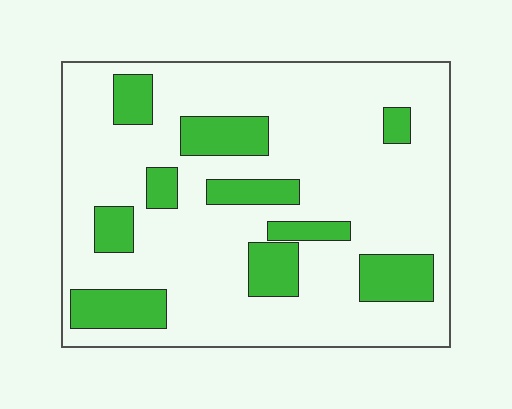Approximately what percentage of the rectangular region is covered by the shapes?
Approximately 20%.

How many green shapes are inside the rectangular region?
10.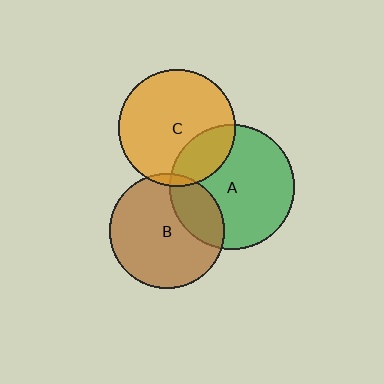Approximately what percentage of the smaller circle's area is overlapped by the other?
Approximately 25%.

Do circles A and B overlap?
Yes.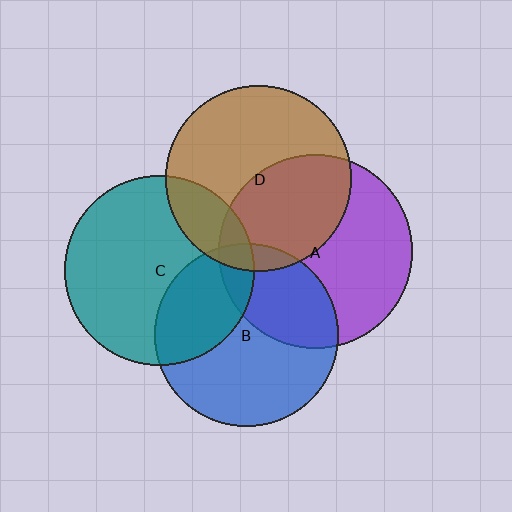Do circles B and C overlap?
Yes.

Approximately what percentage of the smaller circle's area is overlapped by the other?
Approximately 30%.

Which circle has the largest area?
Circle A (purple).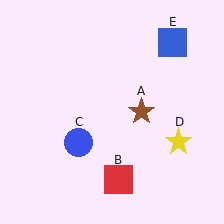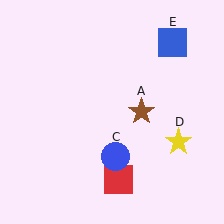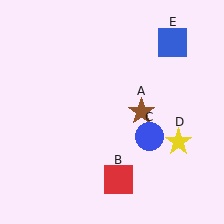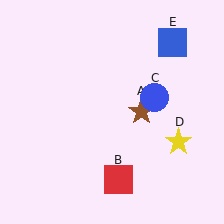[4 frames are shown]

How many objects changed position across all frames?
1 object changed position: blue circle (object C).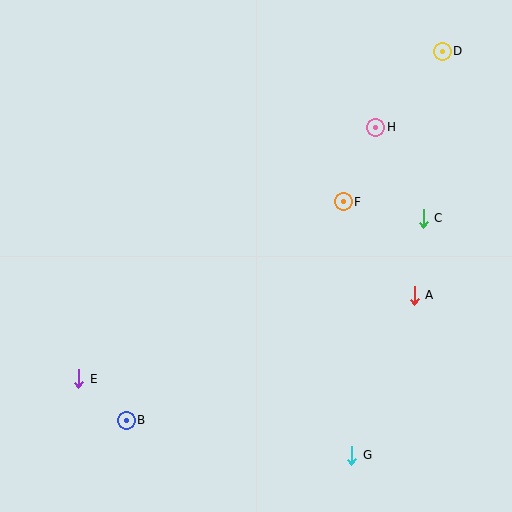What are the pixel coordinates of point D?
Point D is at (442, 51).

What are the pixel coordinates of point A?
Point A is at (414, 295).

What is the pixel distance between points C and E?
The distance between C and E is 380 pixels.